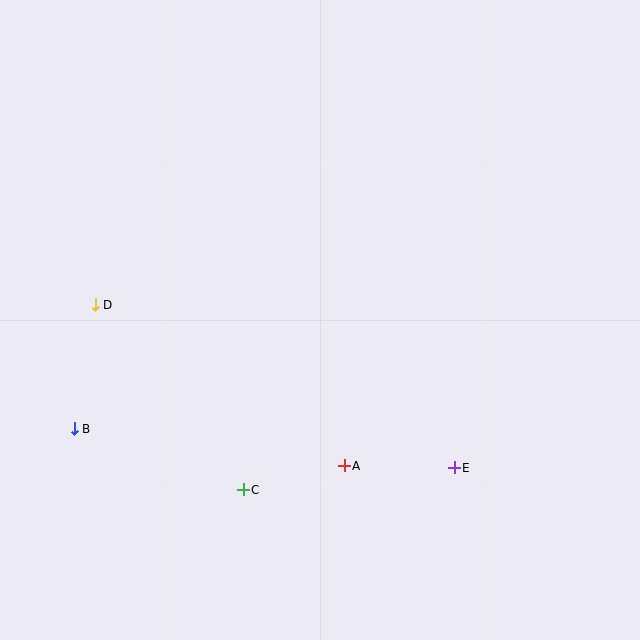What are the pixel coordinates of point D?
Point D is at (95, 305).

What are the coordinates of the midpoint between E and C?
The midpoint between E and C is at (349, 479).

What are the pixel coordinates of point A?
Point A is at (344, 466).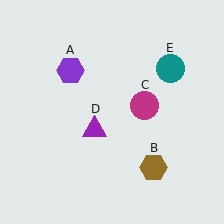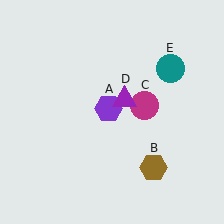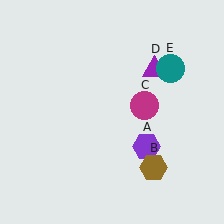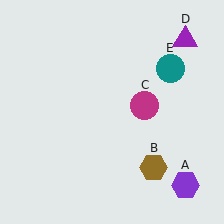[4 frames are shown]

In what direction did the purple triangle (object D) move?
The purple triangle (object D) moved up and to the right.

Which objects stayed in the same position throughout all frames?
Brown hexagon (object B) and magenta circle (object C) and teal circle (object E) remained stationary.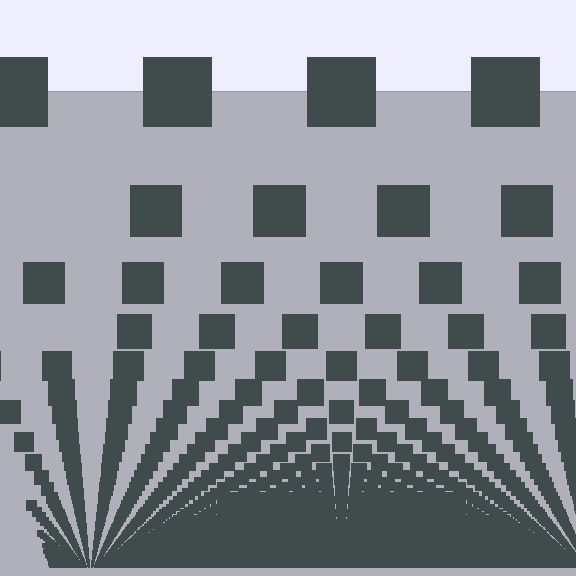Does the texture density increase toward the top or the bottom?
Density increases toward the bottom.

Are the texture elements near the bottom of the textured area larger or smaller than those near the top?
Smaller. The gradient is inverted — elements near the bottom are smaller and denser.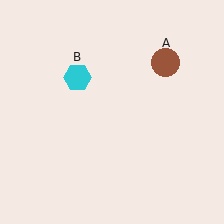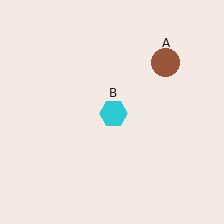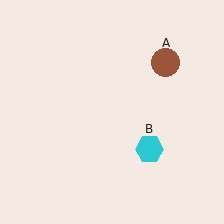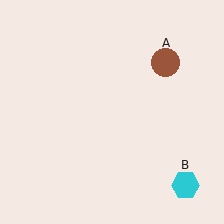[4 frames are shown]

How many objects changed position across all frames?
1 object changed position: cyan hexagon (object B).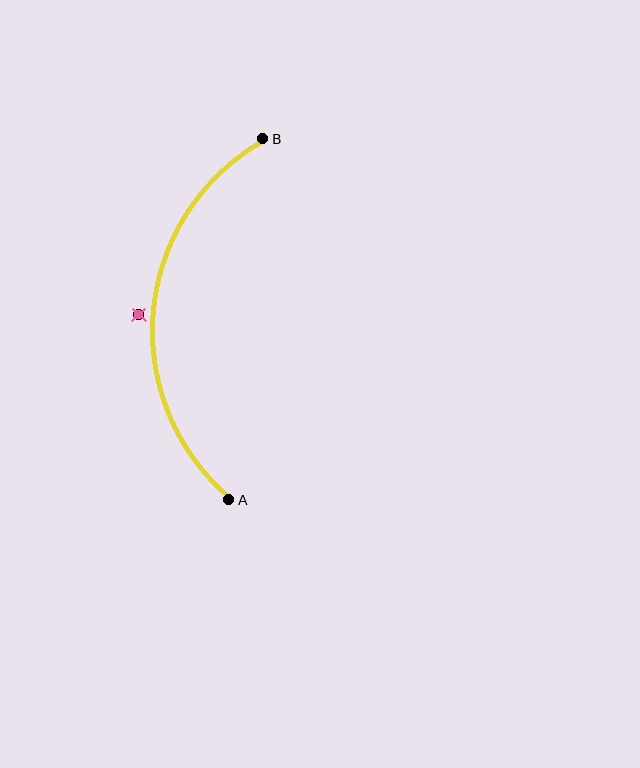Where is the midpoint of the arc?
The arc midpoint is the point on the curve farthest from the straight line joining A and B. It sits to the left of that line.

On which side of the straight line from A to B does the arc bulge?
The arc bulges to the left of the straight line connecting A and B.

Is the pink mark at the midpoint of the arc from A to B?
No — the pink mark does not lie on the arc at all. It sits slightly outside the curve.